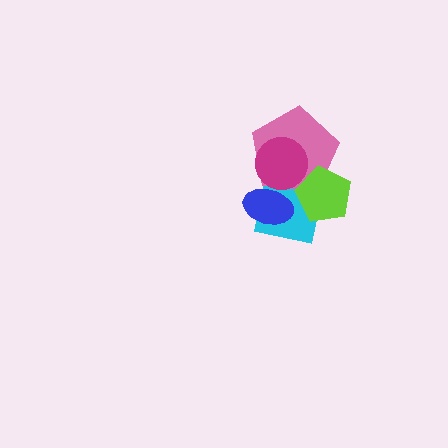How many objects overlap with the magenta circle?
3 objects overlap with the magenta circle.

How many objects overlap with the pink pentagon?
4 objects overlap with the pink pentagon.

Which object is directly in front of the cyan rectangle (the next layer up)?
The blue ellipse is directly in front of the cyan rectangle.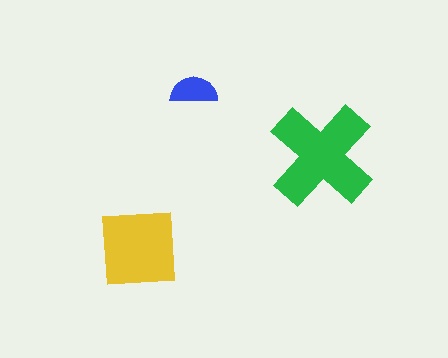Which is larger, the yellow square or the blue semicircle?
The yellow square.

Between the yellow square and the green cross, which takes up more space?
The green cross.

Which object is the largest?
The green cross.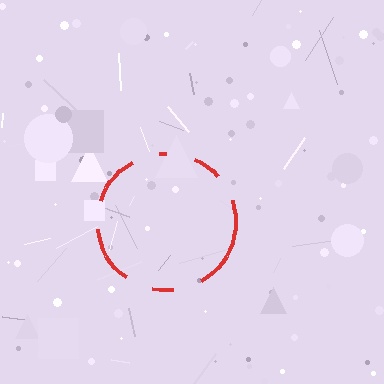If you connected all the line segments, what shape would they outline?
They would outline a circle.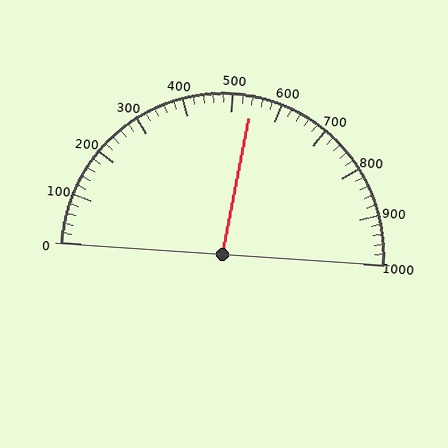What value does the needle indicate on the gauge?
The needle indicates approximately 540.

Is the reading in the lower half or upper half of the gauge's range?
The reading is in the upper half of the range (0 to 1000).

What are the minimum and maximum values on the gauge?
The gauge ranges from 0 to 1000.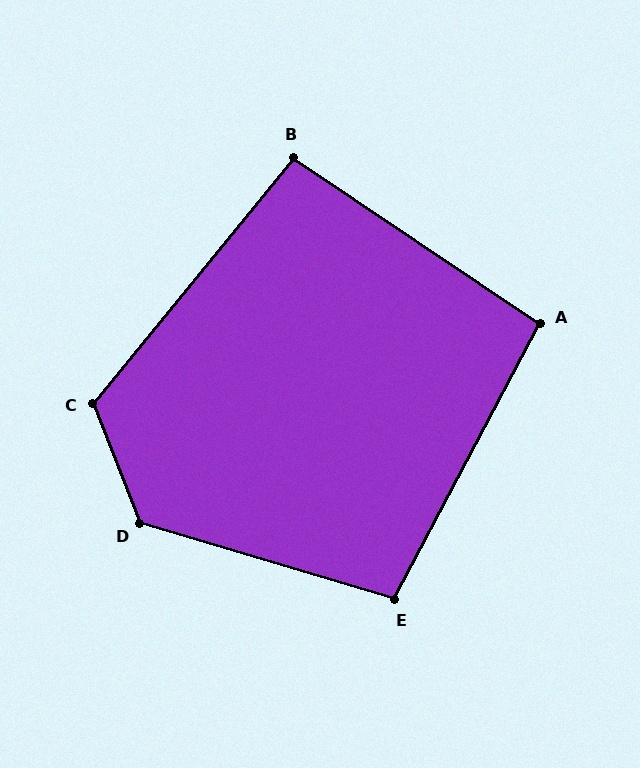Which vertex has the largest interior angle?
D, at approximately 128 degrees.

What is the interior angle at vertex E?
Approximately 101 degrees (obtuse).